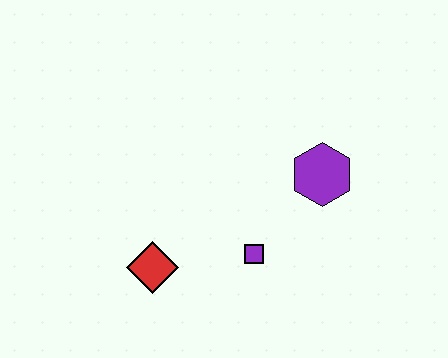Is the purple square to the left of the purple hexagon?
Yes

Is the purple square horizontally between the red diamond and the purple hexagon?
Yes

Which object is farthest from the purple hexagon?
The red diamond is farthest from the purple hexagon.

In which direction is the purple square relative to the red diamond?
The purple square is to the right of the red diamond.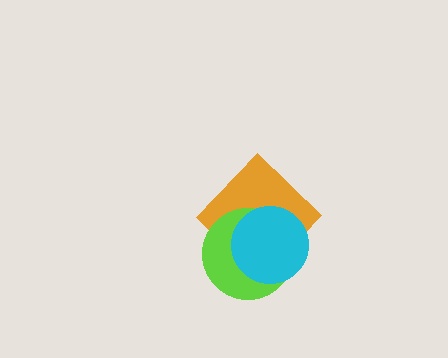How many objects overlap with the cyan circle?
2 objects overlap with the cyan circle.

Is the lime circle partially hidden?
Yes, it is partially covered by another shape.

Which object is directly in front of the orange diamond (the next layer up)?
The lime circle is directly in front of the orange diamond.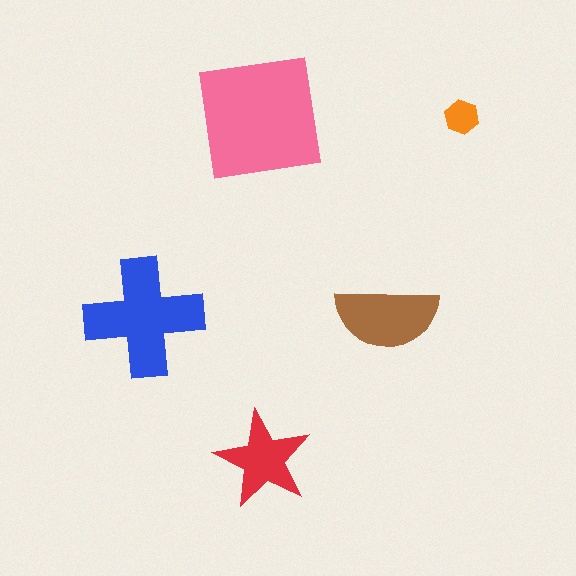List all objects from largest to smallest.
The pink square, the blue cross, the brown semicircle, the red star, the orange hexagon.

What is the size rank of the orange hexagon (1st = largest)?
5th.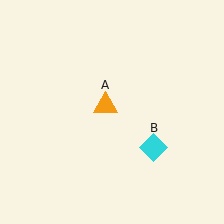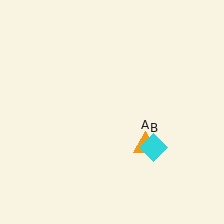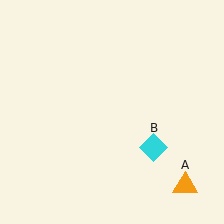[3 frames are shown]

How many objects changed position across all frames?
1 object changed position: orange triangle (object A).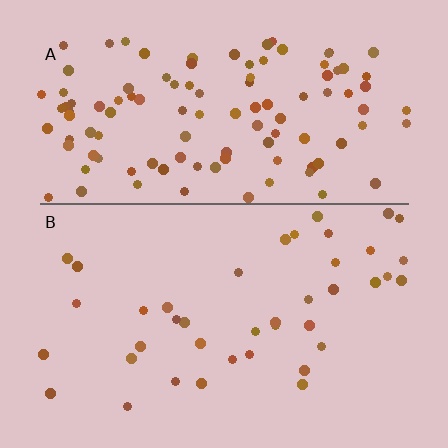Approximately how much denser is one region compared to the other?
Approximately 2.9× — region A over region B.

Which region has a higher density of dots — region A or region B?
A (the top).